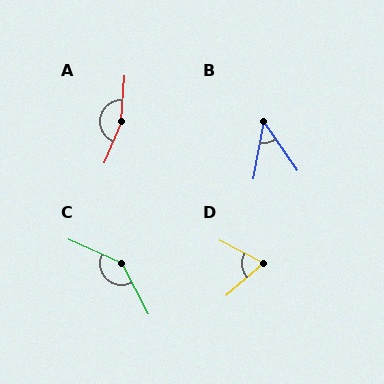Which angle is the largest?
A, at approximately 161 degrees.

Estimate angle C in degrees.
Approximately 142 degrees.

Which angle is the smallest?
B, at approximately 45 degrees.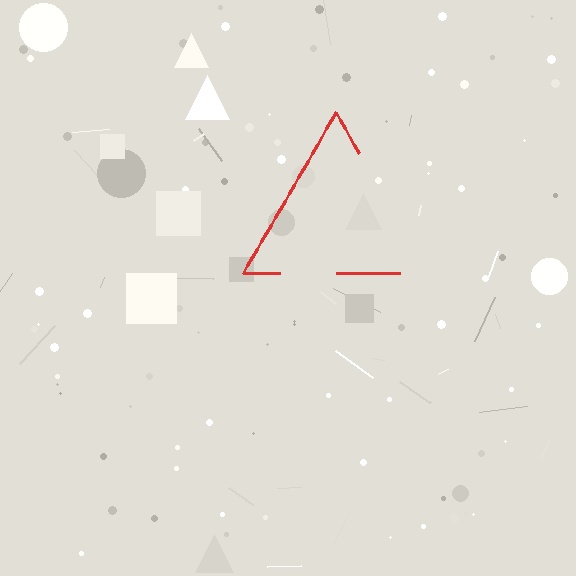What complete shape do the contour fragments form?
The contour fragments form a triangle.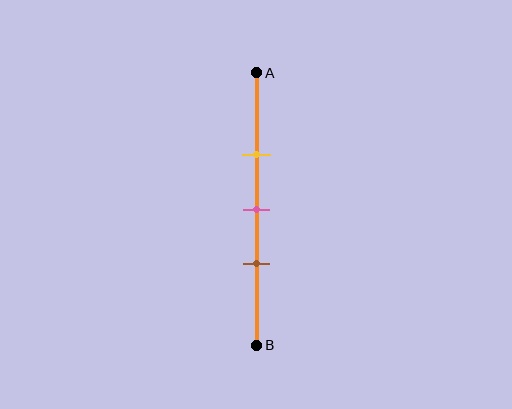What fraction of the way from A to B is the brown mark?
The brown mark is approximately 70% (0.7) of the way from A to B.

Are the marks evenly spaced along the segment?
Yes, the marks are approximately evenly spaced.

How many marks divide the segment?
There are 3 marks dividing the segment.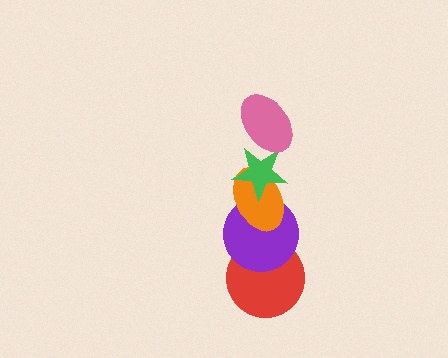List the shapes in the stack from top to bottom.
From top to bottom: the pink ellipse, the green star, the orange ellipse, the purple circle, the red circle.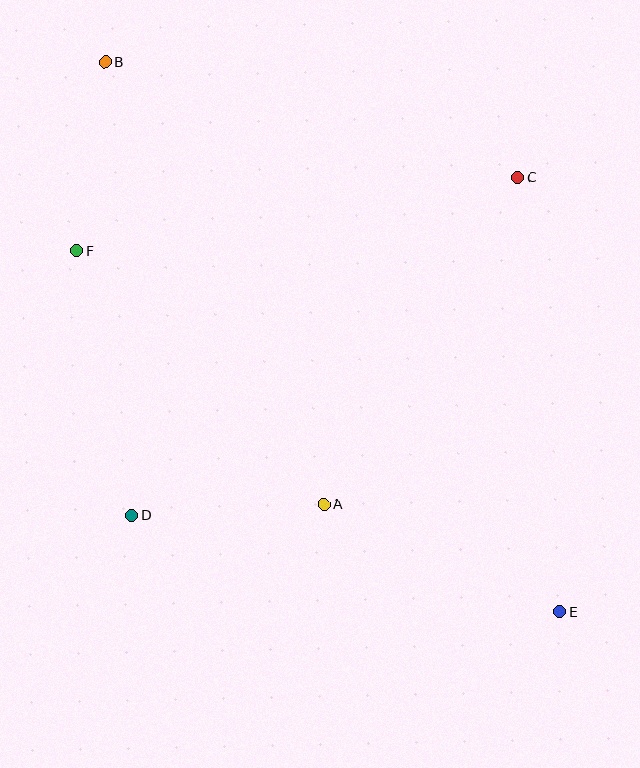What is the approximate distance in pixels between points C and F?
The distance between C and F is approximately 447 pixels.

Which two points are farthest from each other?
Points B and E are farthest from each other.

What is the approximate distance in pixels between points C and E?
The distance between C and E is approximately 436 pixels.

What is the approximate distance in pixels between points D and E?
The distance between D and E is approximately 439 pixels.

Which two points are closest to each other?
Points B and F are closest to each other.